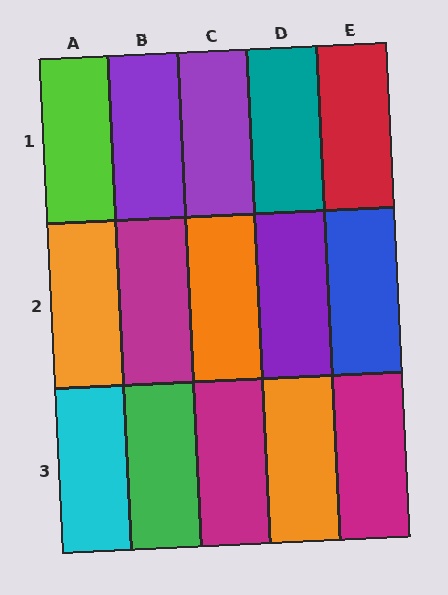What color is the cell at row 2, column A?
Orange.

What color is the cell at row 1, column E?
Red.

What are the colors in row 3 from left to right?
Cyan, green, magenta, orange, magenta.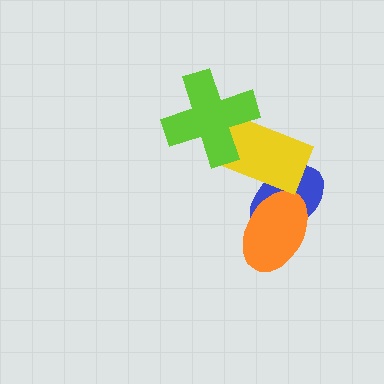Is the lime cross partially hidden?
No, no other shape covers it.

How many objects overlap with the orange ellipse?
2 objects overlap with the orange ellipse.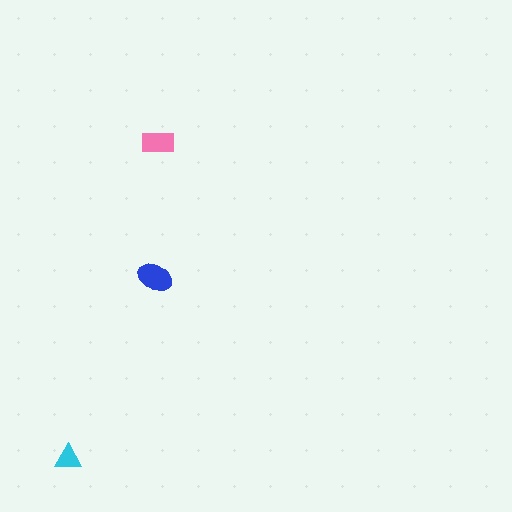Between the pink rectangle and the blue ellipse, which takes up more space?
The blue ellipse.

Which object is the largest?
The blue ellipse.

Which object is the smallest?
The cyan triangle.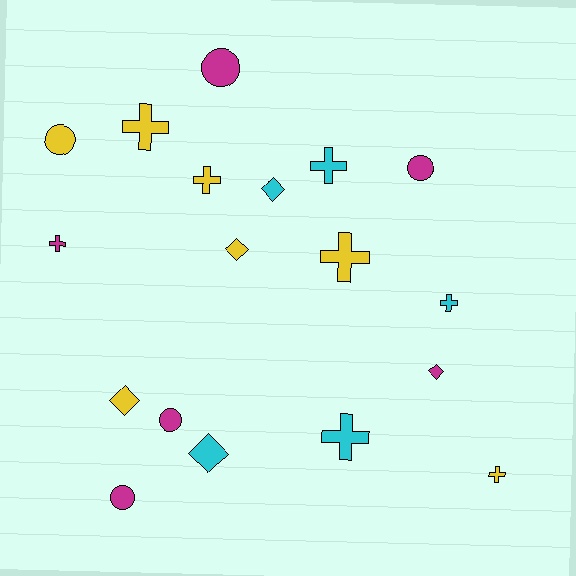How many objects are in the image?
There are 18 objects.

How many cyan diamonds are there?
There are 2 cyan diamonds.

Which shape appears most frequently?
Cross, with 8 objects.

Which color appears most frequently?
Yellow, with 7 objects.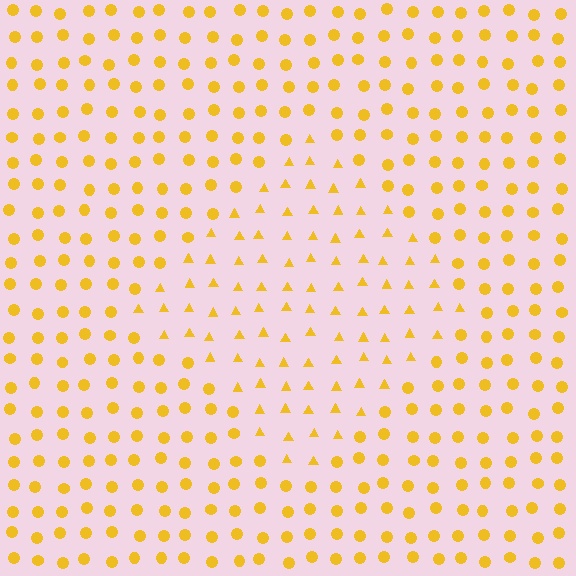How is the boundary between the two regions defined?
The boundary is defined by a change in element shape: triangles inside vs. circles outside. All elements share the same color and spacing.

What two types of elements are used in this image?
The image uses triangles inside the diamond region and circles outside it.